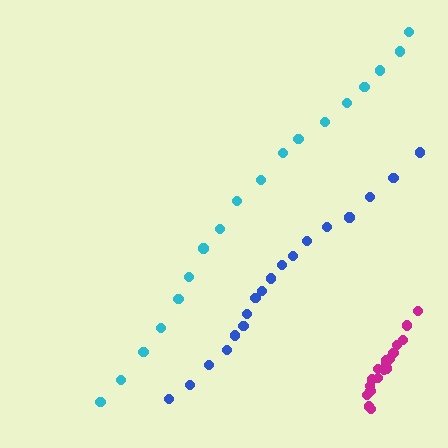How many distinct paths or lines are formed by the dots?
There are 3 distinct paths.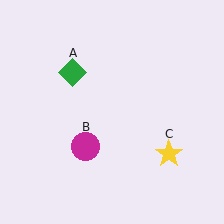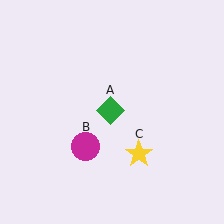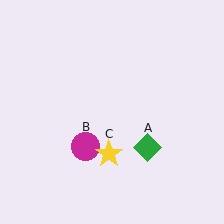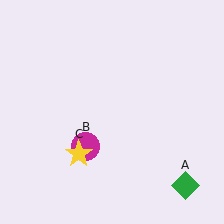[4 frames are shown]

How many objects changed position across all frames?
2 objects changed position: green diamond (object A), yellow star (object C).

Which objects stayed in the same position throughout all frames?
Magenta circle (object B) remained stationary.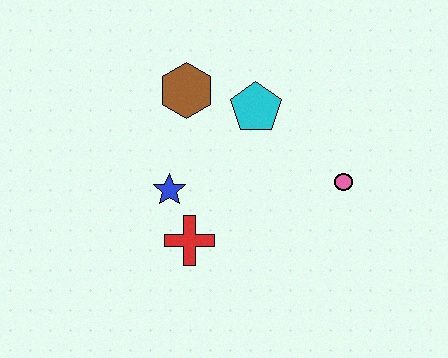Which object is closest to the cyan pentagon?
The brown hexagon is closest to the cyan pentagon.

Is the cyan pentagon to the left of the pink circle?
Yes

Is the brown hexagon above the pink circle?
Yes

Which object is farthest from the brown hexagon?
The pink circle is farthest from the brown hexagon.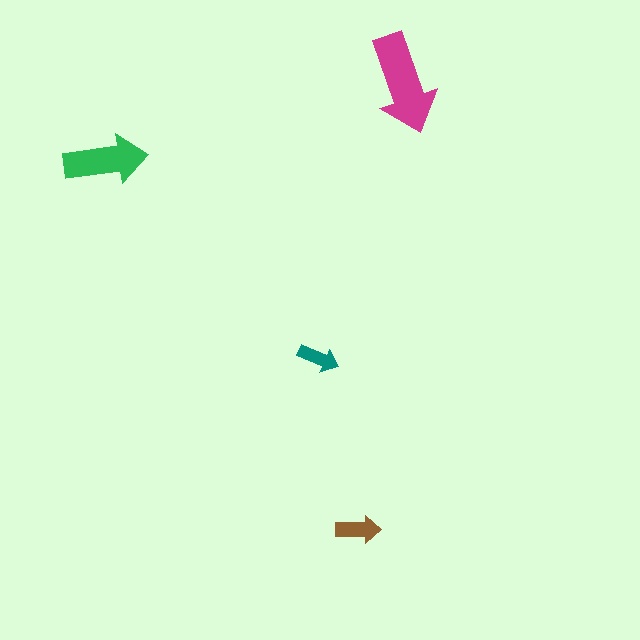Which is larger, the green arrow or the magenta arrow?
The magenta one.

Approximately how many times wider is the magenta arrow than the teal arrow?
About 2.5 times wider.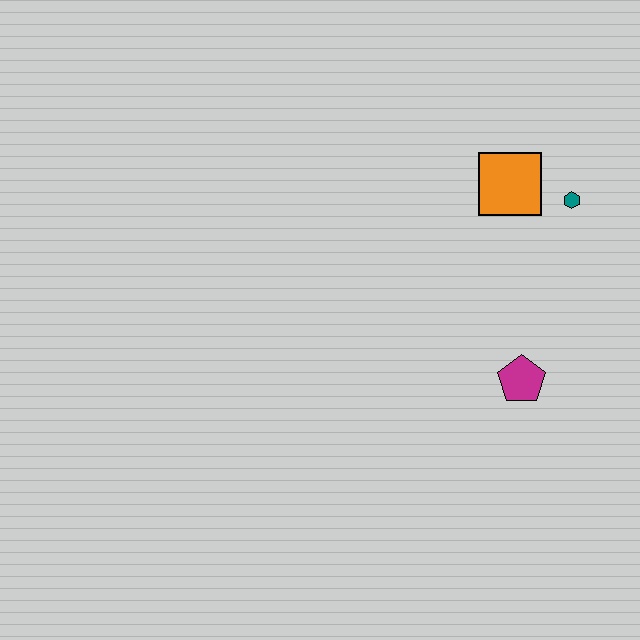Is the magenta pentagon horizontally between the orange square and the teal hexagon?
Yes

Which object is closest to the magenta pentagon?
The teal hexagon is closest to the magenta pentagon.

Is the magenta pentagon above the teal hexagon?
No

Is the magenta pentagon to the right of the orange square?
Yes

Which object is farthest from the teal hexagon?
The magenta pentagon is farthest from the teal hexagon.